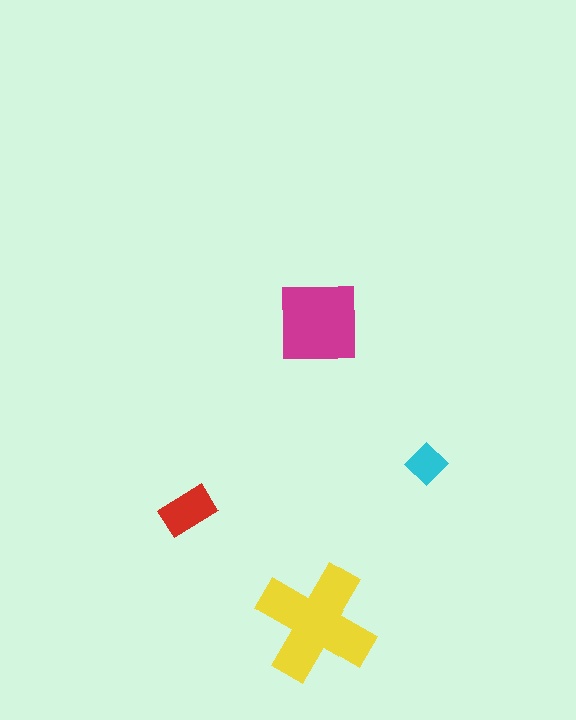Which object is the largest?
The yellow cross.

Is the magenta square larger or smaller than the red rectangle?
Larger.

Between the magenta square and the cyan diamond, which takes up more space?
The magenta square.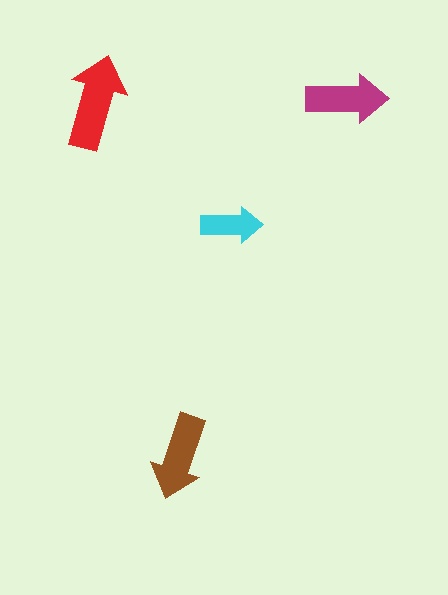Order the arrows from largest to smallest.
the red one, the brown one, the magenta one, the cyan one.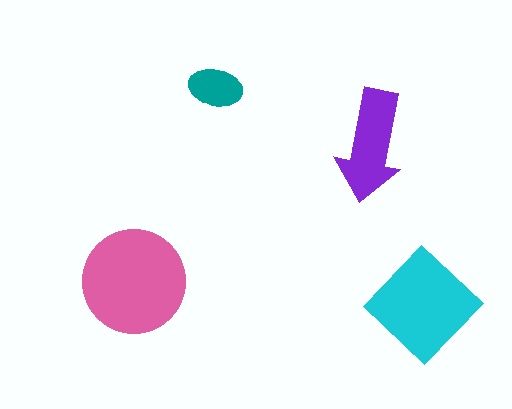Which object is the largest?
The pink circle.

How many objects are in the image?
There are 4 objects in the image.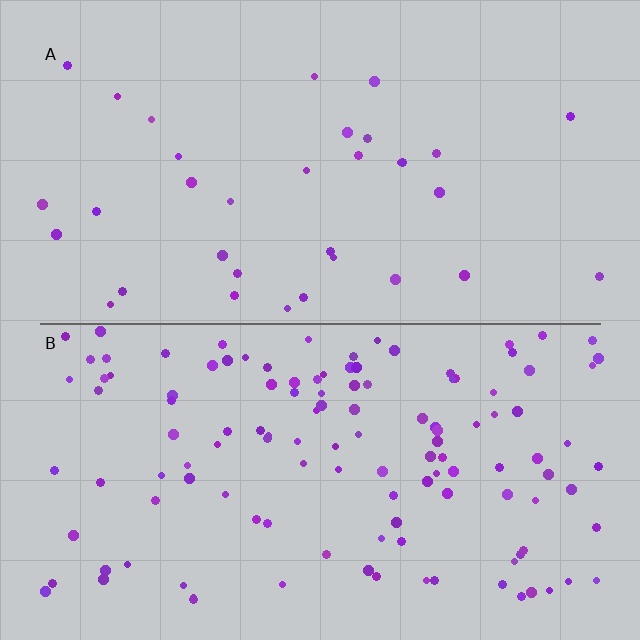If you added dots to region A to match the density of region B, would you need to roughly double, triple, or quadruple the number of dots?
Approximately quadruple.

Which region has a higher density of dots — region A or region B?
B (the bottom).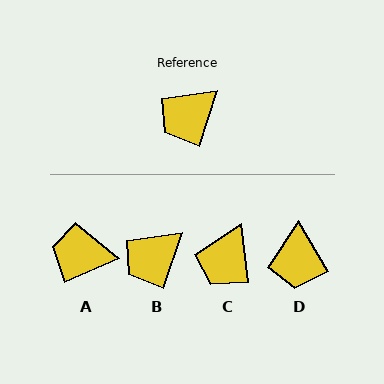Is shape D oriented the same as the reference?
No, it is off by about 48 degrees.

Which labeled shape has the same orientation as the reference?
B.